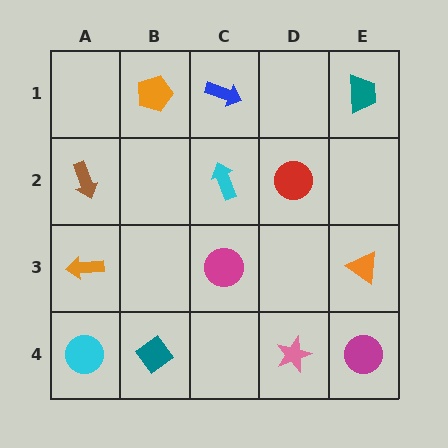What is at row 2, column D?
A red circle.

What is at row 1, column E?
A teal trapezoid.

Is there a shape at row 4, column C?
No, that cell is empty.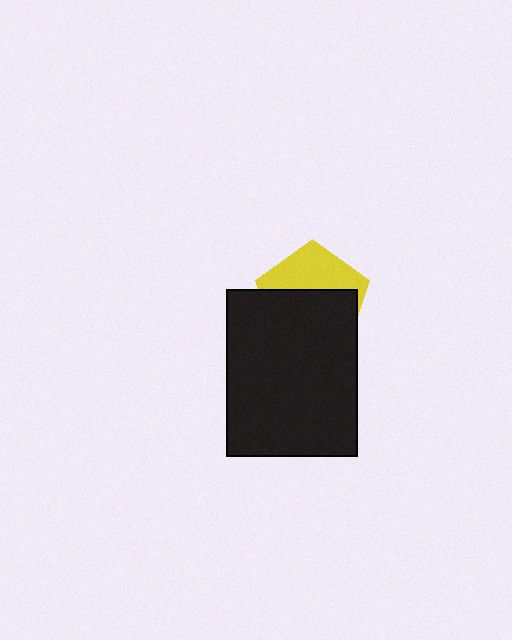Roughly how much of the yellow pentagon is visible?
A small part of it is visible (roughly 41%).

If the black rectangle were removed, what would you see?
You would see the complete yellow pentagon.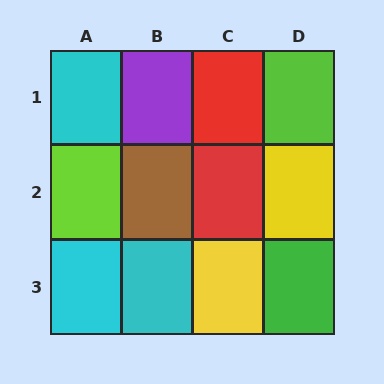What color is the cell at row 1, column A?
Cyan.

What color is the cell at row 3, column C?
Yellow.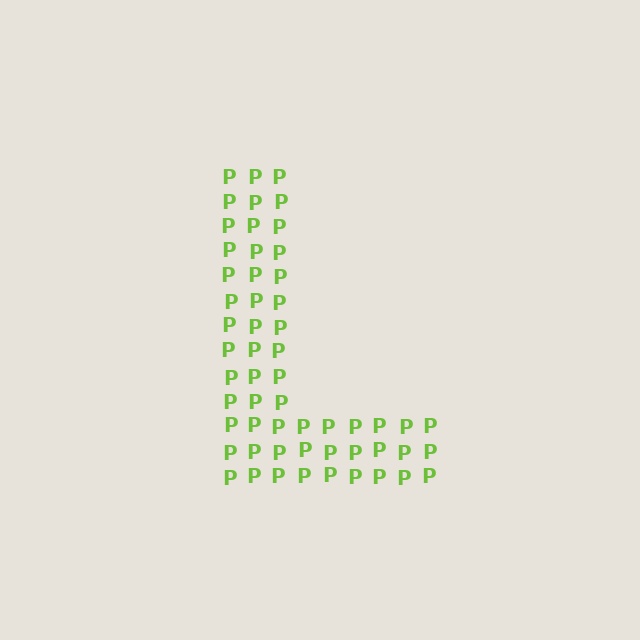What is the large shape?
The large shape is the letter L.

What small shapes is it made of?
It is made of small letter P's.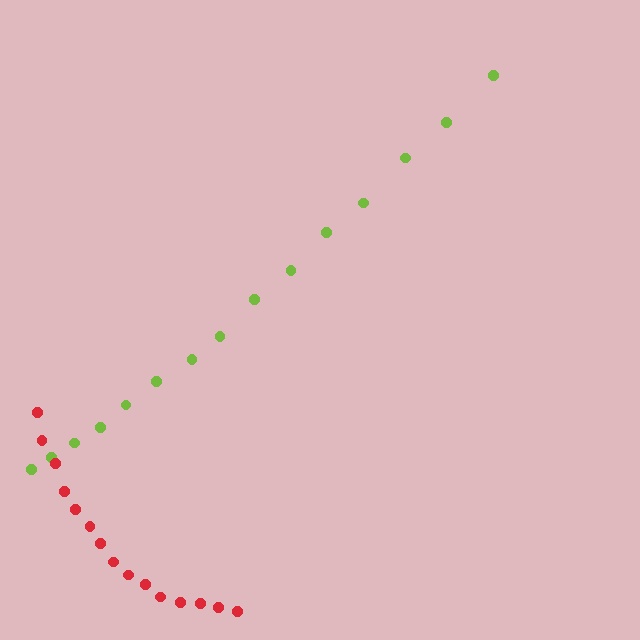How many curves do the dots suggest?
There are 2 distinct paths.